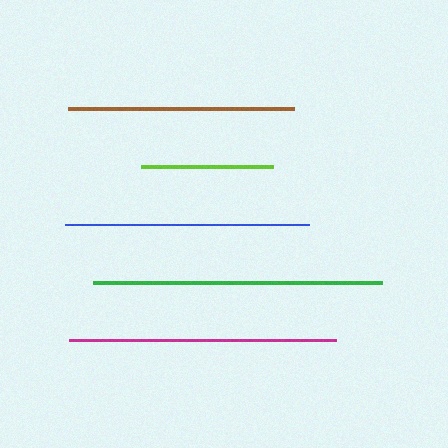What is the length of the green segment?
The green segment is approximately 289 pixels long.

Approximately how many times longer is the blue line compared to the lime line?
The blue line is approximately 1.9 times the length of the lime line.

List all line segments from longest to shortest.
From longest to shortest: green, magenta, blue, brown, lime.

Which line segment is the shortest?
The lime line is the shortest at approximately 132 pixels.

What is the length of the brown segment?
The brown segment is approximately 226 pixels long.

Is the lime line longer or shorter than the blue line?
The blue line is longer than the lime line.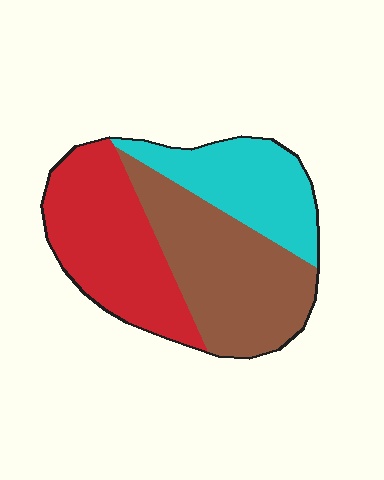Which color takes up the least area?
Cyan, at roughly 25%.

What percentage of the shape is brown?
Brown takes up between a third and a half of the shape.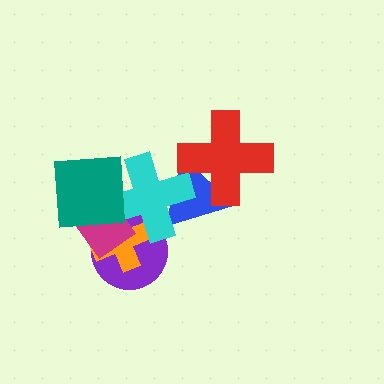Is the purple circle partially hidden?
Yes, it is partially covered by another shape.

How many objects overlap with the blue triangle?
2 objects overlap with the blue triangle.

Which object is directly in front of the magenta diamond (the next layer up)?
The cyan cross is directly in front of the magenta diamond.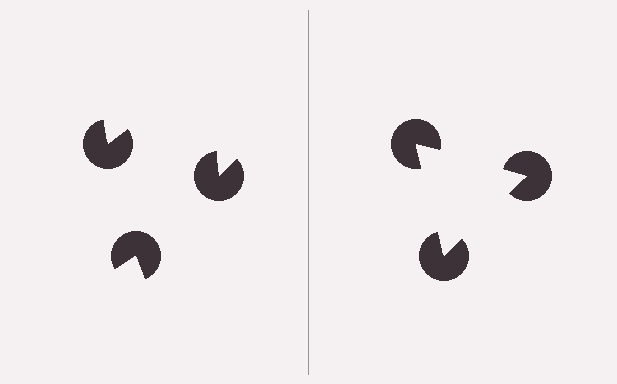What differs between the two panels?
The pac-man discs are positioned identically on both sides; only the wedge orientations differ. On the right they align to a triangle; on the left they are misaligned.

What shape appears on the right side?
An illusory triangle.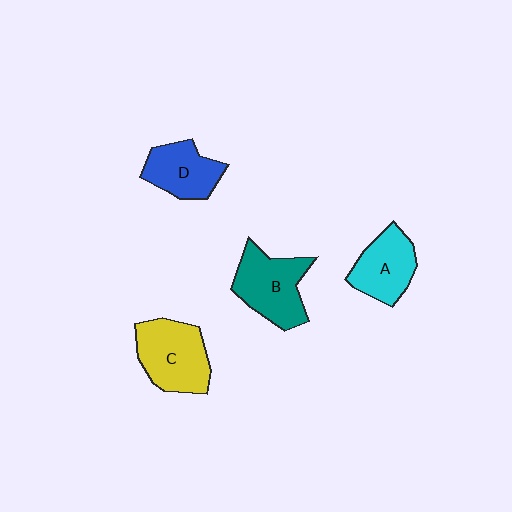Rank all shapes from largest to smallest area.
From largest to smallest: C (yellow), B (teal), A (cyan), D (blue).